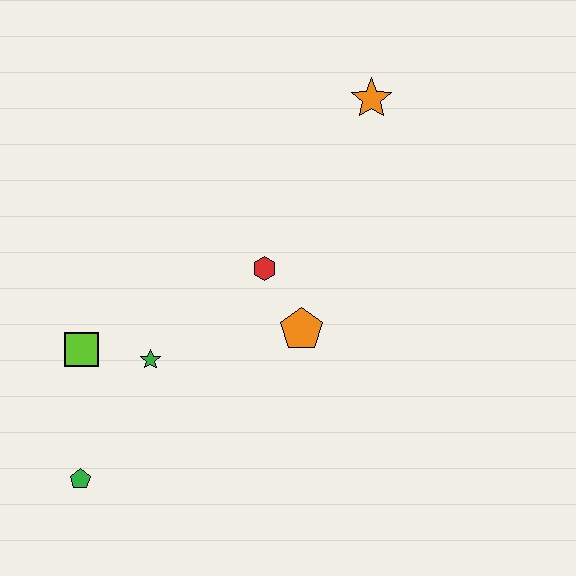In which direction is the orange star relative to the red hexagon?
The orange star is above the red hexagon.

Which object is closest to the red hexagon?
The orange pentagon is closest to the red hexagon.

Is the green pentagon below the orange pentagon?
Yes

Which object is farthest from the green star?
The orange star is farthest from the green star.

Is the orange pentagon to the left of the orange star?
Yes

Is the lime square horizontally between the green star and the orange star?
No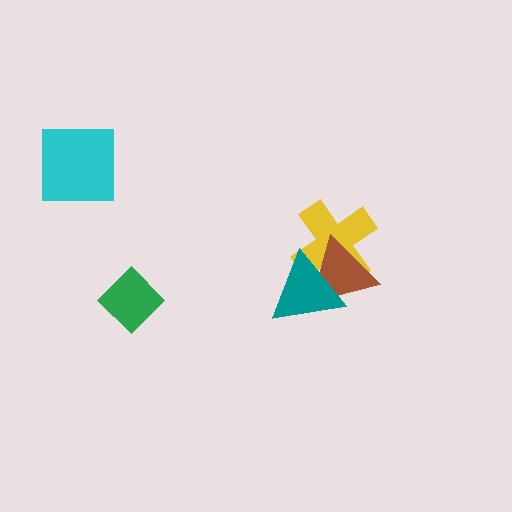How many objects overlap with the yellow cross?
2 objects overlap with the yellow cross.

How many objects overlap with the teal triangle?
2 objects overlap with the teal triangle.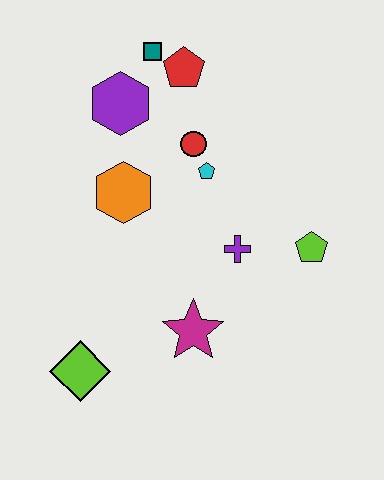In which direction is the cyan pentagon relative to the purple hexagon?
The cyan pentagon is to the right of the purple hexagon.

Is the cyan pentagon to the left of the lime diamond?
No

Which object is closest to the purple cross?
The lime pentagon is closest to the purple cross.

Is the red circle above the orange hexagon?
Yes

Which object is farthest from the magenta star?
The teal square is farthest from the magenta star.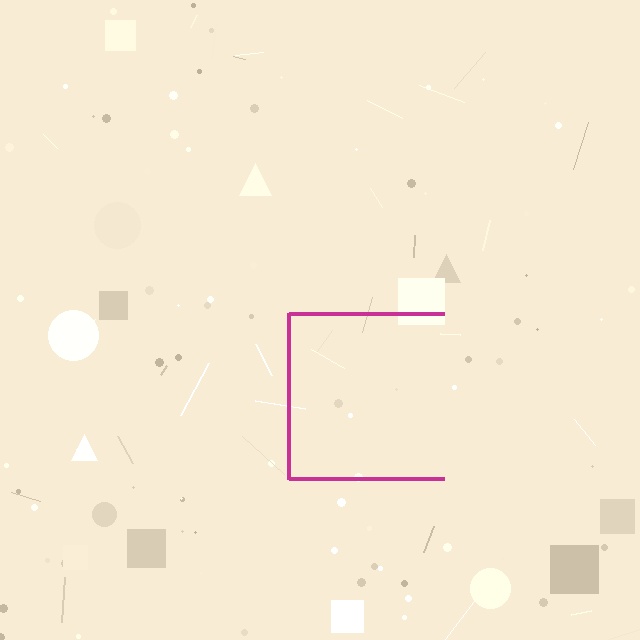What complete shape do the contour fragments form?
The contour fragments form a square.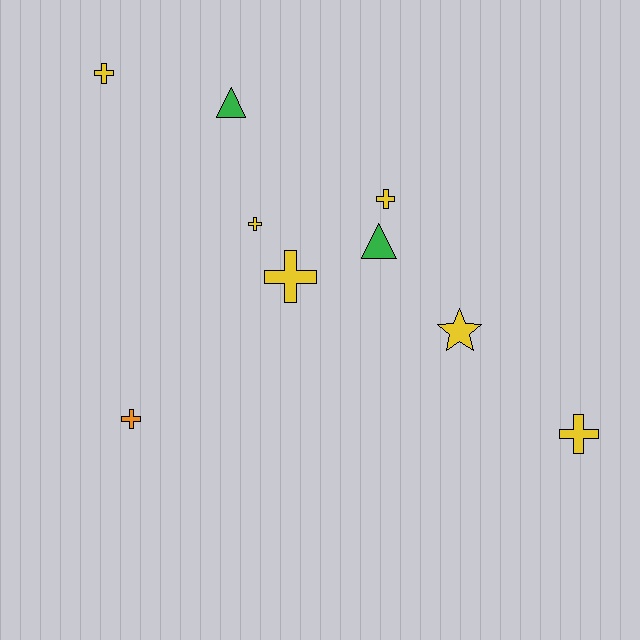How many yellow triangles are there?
There are no yellow triangles.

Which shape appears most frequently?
Cross, with 6 objects.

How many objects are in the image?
There are 9 objects.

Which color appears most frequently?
Yellow, with 6 objects.